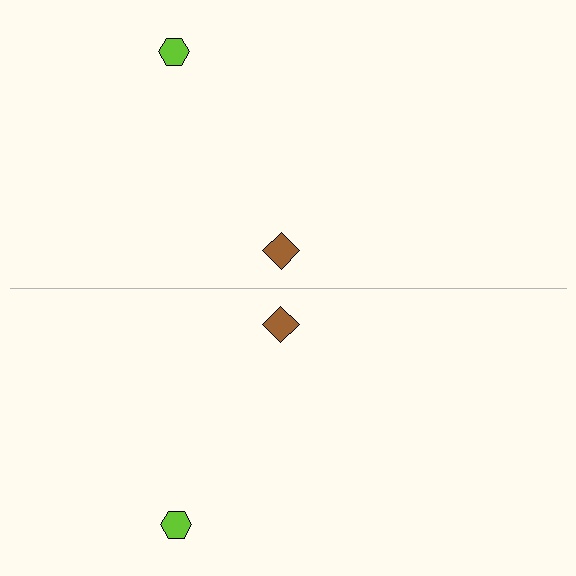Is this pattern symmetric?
Yes, this pattern has bilateral (reflection) symmetry.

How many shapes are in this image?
There are 4 shapes in this image.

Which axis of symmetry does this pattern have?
The pattern has a horizontal axis of symmetry running through the center of the image.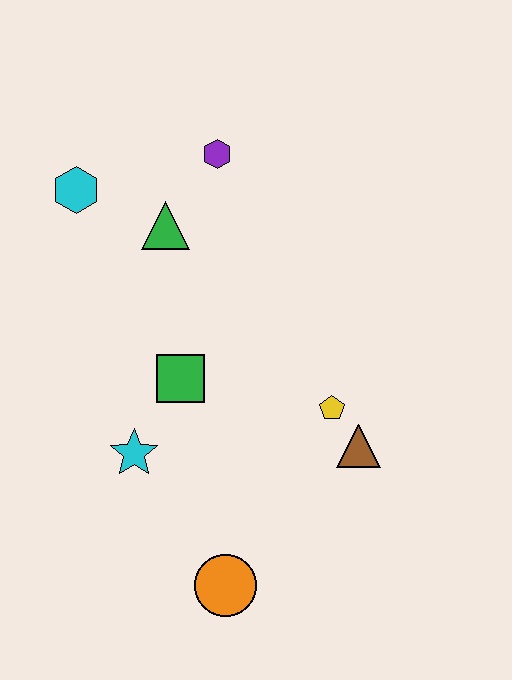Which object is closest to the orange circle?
The cyan star is closest to the orange circle.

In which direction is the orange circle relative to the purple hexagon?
The orange circle is below the purple hexagon.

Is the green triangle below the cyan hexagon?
Yes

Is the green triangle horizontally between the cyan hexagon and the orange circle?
Yes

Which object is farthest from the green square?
The purple hexagon is farthest from the green square.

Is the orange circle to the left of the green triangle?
No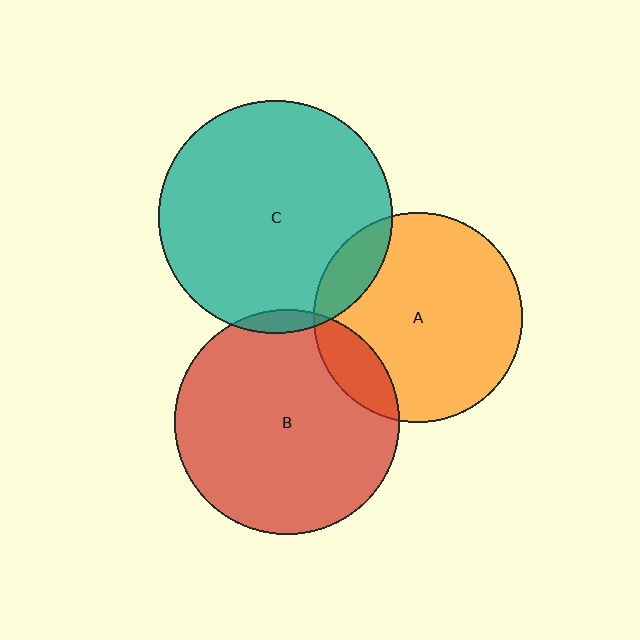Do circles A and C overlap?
Yes.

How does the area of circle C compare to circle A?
Approximately 1.2 times.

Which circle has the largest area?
Circle C (teal).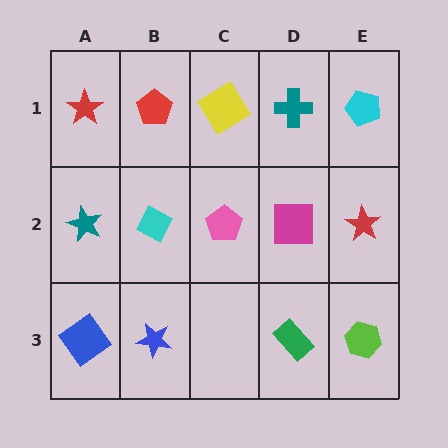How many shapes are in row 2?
5 shapes.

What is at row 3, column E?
A lime hexagon.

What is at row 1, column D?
A teal cross.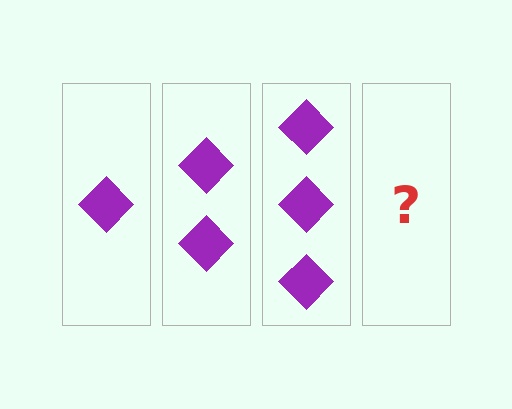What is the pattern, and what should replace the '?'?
The pattern is that each step adds one more diamond. The '?' should be 4 diamonds.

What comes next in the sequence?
The next element should be 4 diamonds.